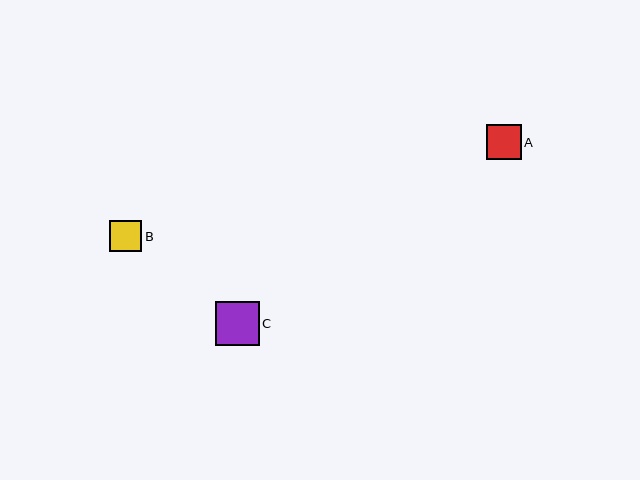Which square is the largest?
Square C is the largest with a size of approximately 44 pixels.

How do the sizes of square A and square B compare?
Square A and square B are approximately the same size.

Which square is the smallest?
Square B is the smallest with a size of approximately 32 pixels.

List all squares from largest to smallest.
From largest to smallest: C, A, B.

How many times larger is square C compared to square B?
Square C is approximately 1.4 times the size of square B.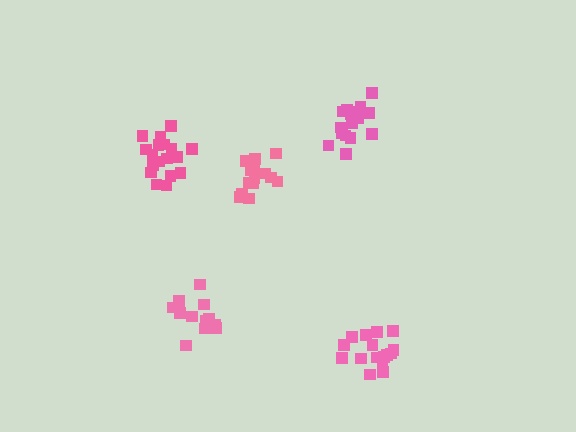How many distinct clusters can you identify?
There are 5 distinct clusters.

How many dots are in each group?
Group 1: 14 dots, Group 2: 16 dots, Group 3: 17 dots, Group 4: 18 dots, Group 5: 12 dots (77 total).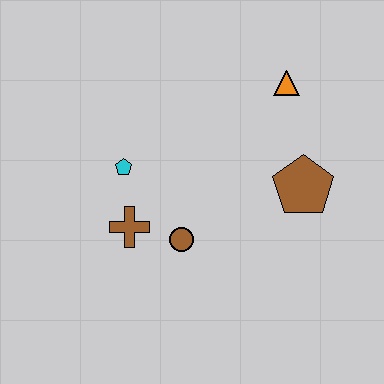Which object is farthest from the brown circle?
The orange triangle is farthest from the brown circle.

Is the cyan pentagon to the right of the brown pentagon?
No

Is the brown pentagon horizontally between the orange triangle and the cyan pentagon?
No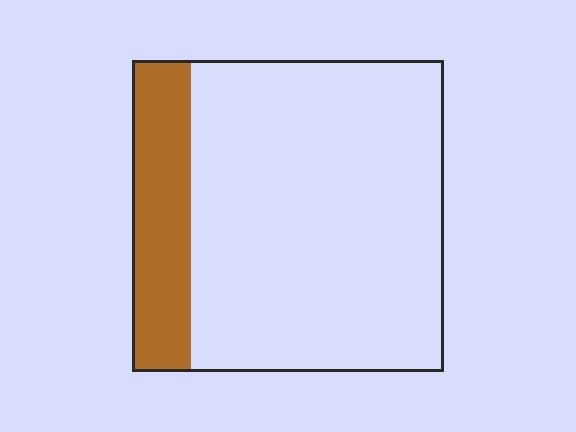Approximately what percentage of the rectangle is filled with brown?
Approximately 20%.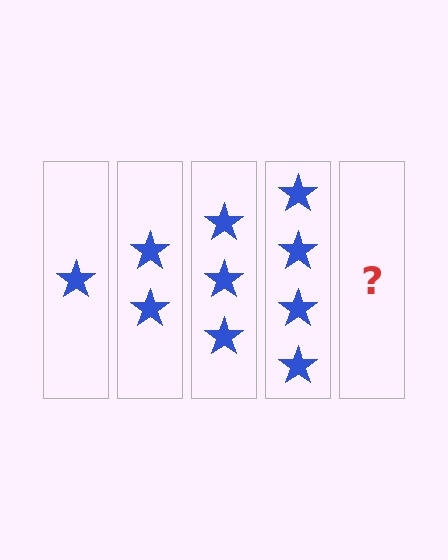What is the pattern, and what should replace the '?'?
The pattern is that each step adds one more star. The '?' should be 5 stars.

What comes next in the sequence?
The next element should be 5 stars.